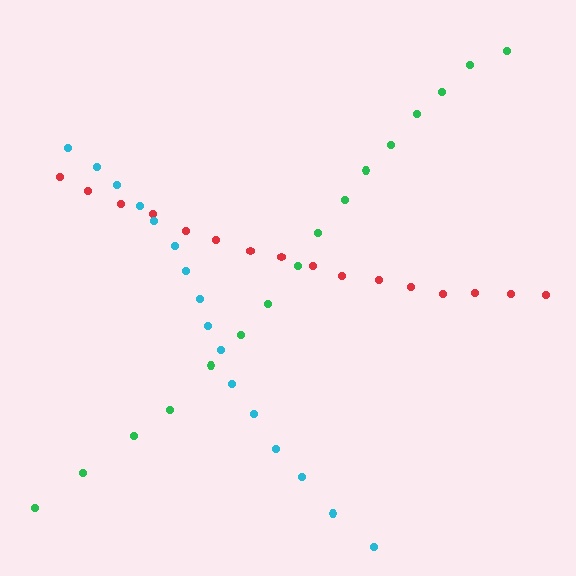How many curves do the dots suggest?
There are 3 distinct paths.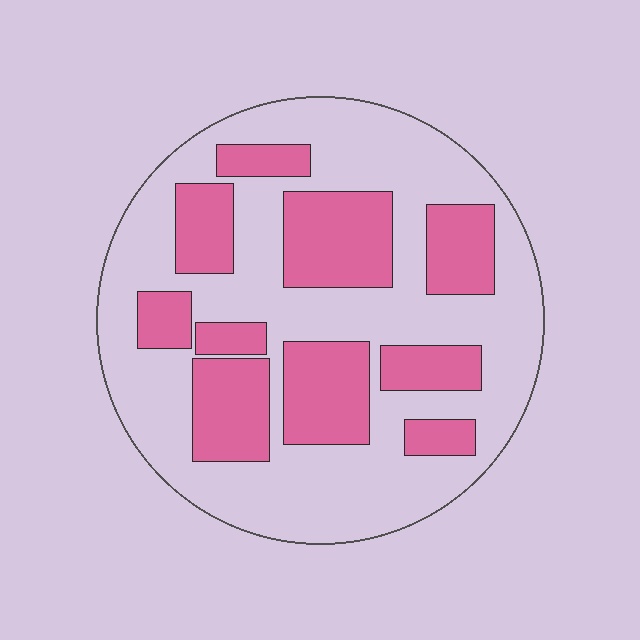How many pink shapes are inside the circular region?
10.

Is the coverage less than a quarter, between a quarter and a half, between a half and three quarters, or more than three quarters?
Between a quarter and a half.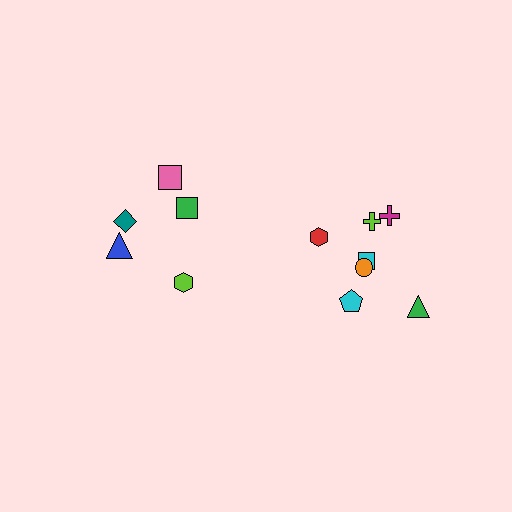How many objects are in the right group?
There are 7 objects.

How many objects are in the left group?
There are 5 objects.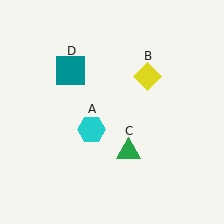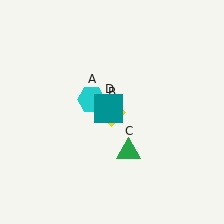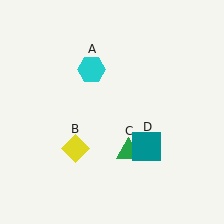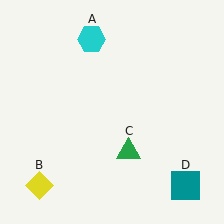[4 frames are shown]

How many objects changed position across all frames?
3 objects changed position: cyan hexagon (object A), yellow diamond (object B), teal square (object D).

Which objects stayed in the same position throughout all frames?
Green triangle (object C) remained stationary.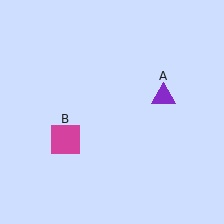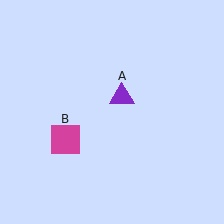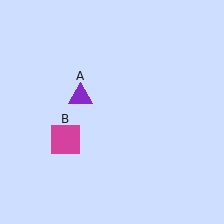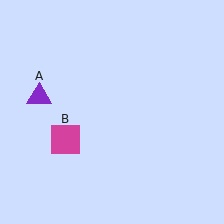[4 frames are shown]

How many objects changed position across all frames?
1 object changed position: purple triangle (object A).